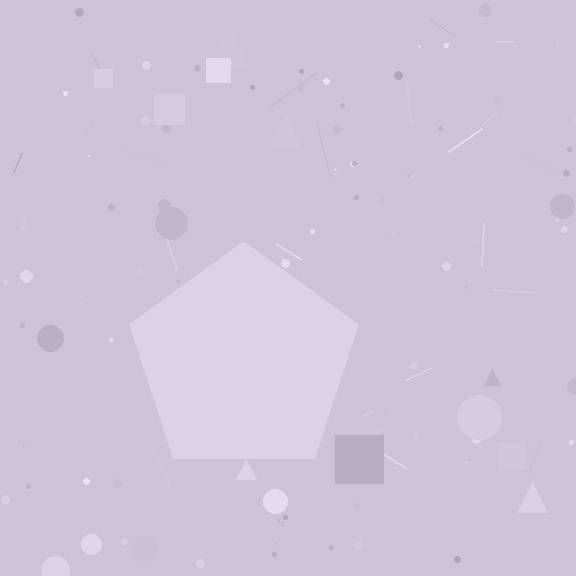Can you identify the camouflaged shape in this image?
The camouflaged shape is a pentagon.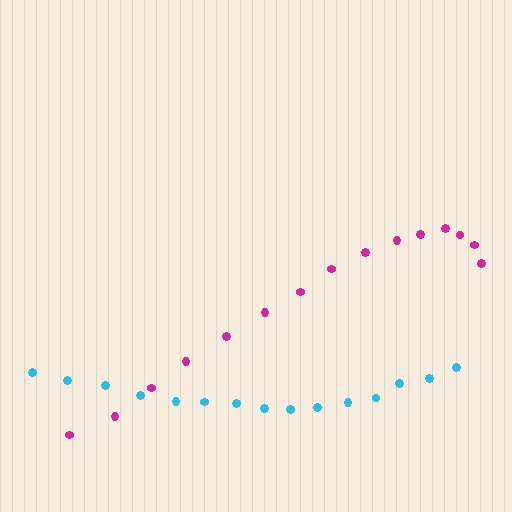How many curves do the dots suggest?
There are 2 distinct paths.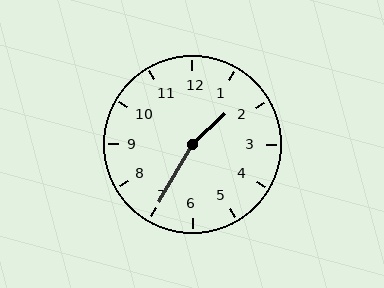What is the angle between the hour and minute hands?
Approximately 162 degrees.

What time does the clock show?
1:35.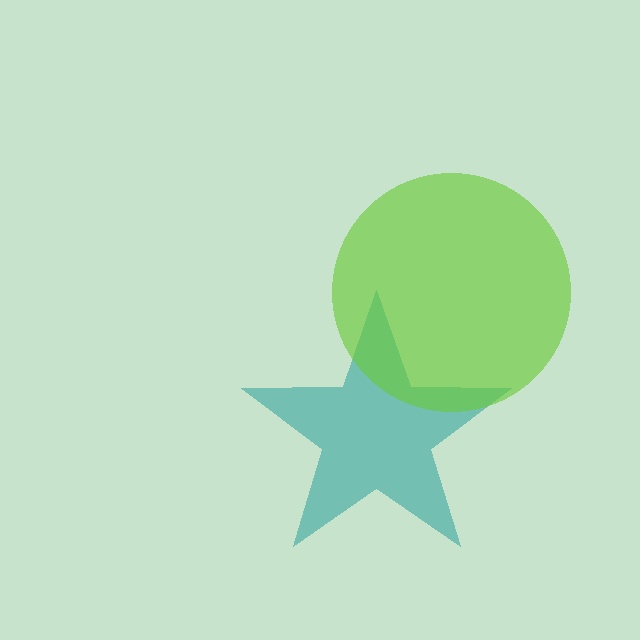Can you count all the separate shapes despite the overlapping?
Yes, there are 2 separate shapes.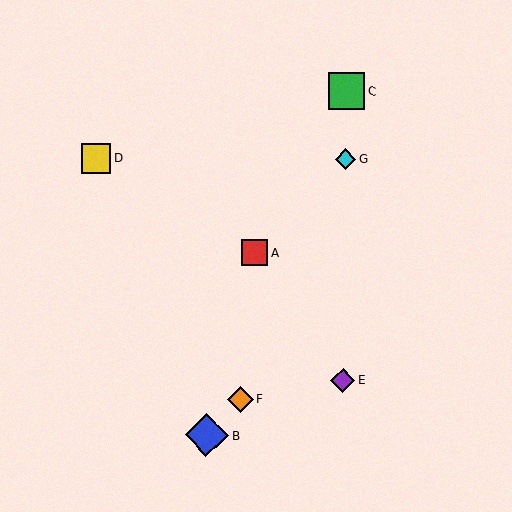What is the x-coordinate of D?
Object D is at x≈96.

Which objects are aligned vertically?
Objects C, E, G are aligned vertically.